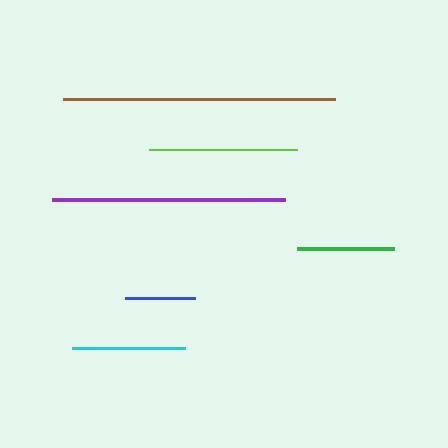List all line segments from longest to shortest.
From longest to shortest: brown, purple, lime, cyan, green, blue.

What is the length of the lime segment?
The lime segment is approximately 147 pixels long.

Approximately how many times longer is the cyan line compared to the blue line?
The cyan line is approximately 1.6 times the length of the blue line.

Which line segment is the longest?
The brown line is the longest at approximately 272 pixels.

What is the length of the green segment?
The green segment is approximately 97 pixels long.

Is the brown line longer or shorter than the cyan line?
The brown line is longer than the cyan line.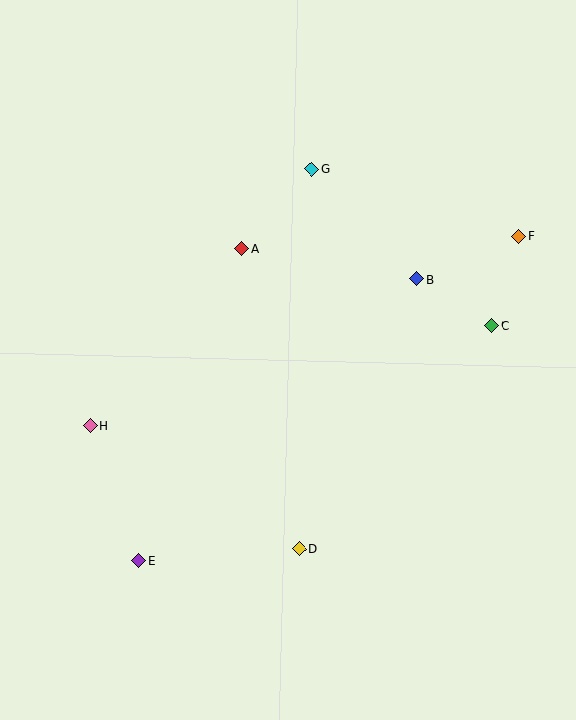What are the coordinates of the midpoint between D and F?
The midpoint between D and F is at (409, 392).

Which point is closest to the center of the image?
Point A at (242, 249) is closest to the center.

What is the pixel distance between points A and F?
The distance between A and F is 277 pixels.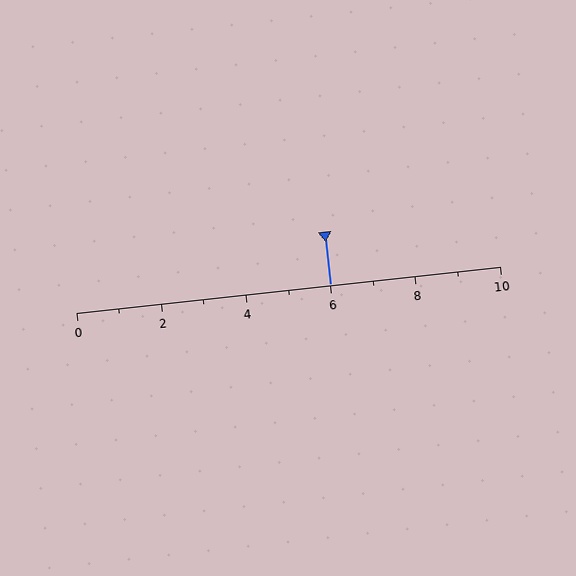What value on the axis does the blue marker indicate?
The marker indicates approximately 6.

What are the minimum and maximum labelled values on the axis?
The axis runs from 0 to 10.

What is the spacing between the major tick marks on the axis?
The major ticks are spaced 2 apart.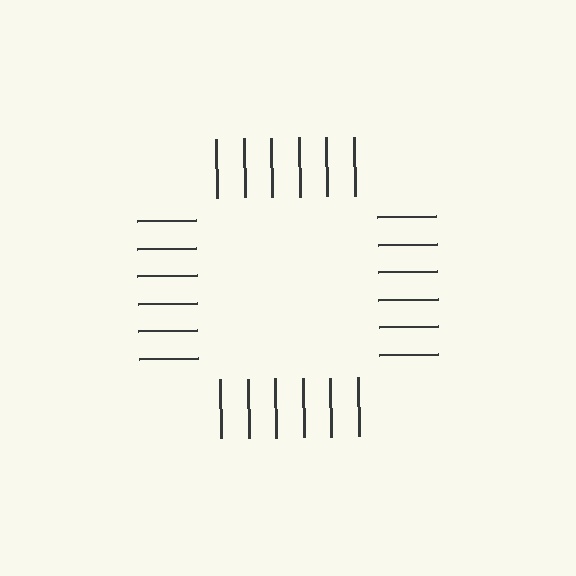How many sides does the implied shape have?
4 sides — the line-ends trace a square.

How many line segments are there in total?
24 — 6 along each of the 4 edges.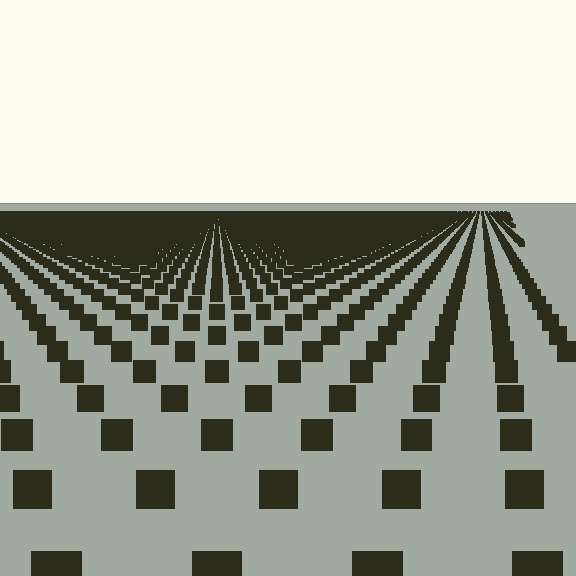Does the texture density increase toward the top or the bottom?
Density increases toward the top.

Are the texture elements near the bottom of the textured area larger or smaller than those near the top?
Larger. Near the bottom, elements are closer to the viewer and appear at a bigger on-screen size.